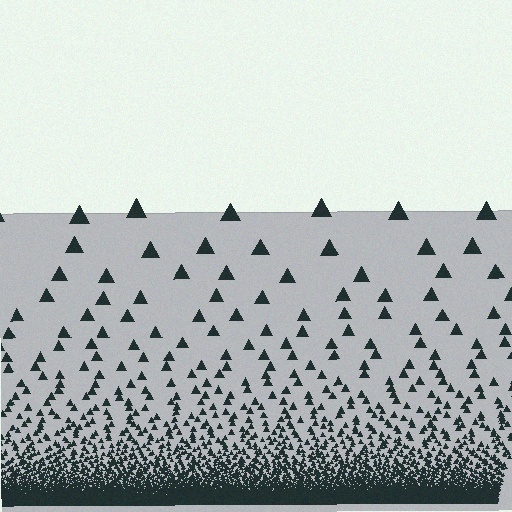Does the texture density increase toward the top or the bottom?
Density increases toward the bottom.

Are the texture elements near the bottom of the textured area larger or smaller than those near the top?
Smaller. The gradient is inverted — elements near the bottom are smaller and denser.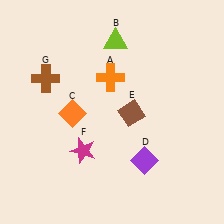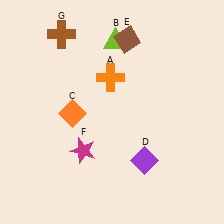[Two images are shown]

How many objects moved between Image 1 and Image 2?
2 objects moved between the two images.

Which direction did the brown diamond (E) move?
The brown diamond (E) moved up.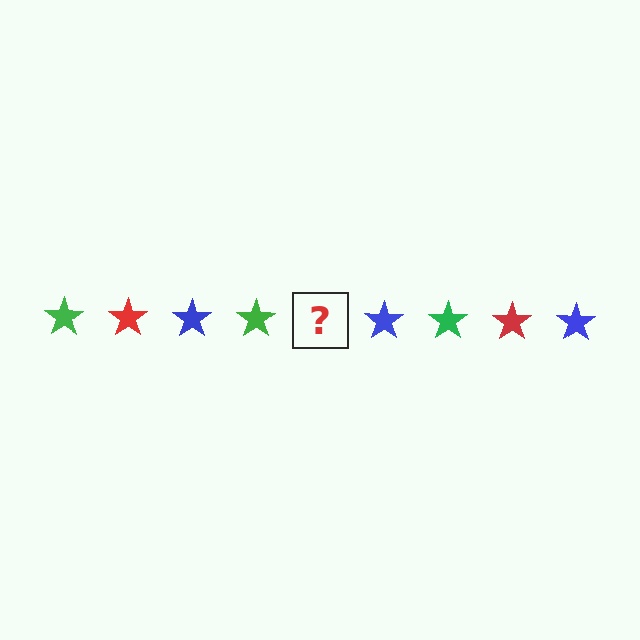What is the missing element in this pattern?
The missing element is a red star.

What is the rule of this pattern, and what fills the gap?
The rule is that the pattern cycles through green, red, blue stars. The gap should be filled with a red star.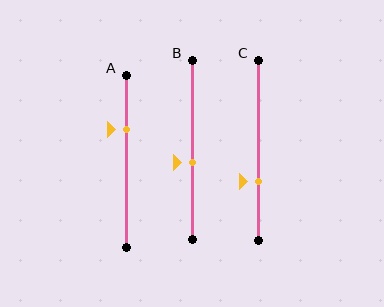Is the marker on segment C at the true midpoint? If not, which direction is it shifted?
No, the marker on segment C is shifted downward by about 17% of the segment length.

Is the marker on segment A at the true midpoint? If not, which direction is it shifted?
No, the marker on segment A is shifted upward by about 19% of the segment length.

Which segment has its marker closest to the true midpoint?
Segment B has its marker closest to the true midpoint.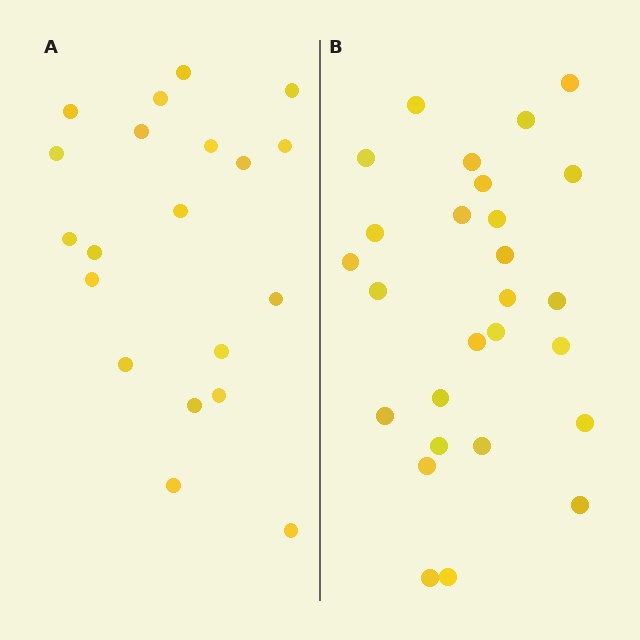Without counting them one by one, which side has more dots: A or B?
Region B (the right region) has more dots.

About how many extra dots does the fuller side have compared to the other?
Region B has roughly 8 or so more dots than region A.